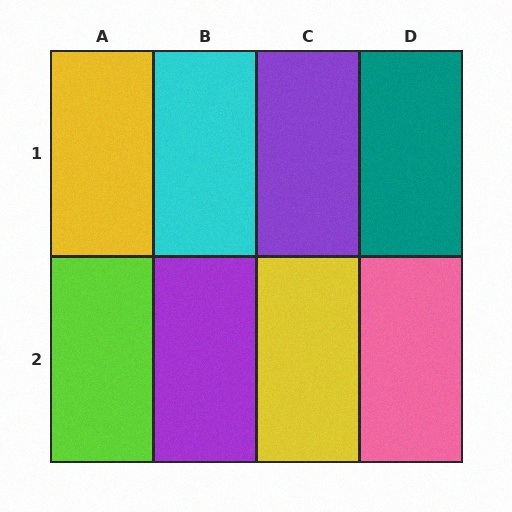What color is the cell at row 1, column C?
Purple.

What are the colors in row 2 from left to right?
Lime, purple, yellow, pink.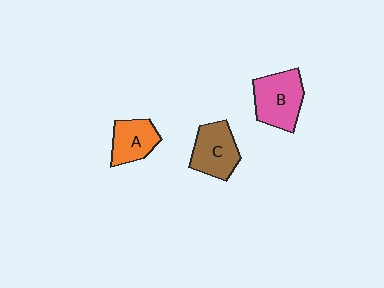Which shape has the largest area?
Shape B (pink).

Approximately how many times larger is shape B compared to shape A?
Approximately 1.4 times.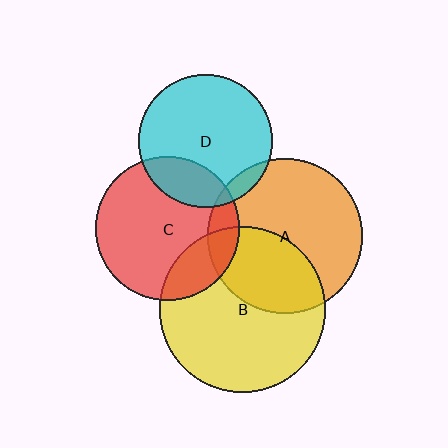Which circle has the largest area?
Circle B (yellow).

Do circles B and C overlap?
Yes.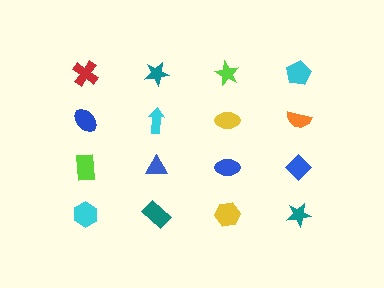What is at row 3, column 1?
A lime rectangle.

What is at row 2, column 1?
A blue ellipse.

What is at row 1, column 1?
A red cross.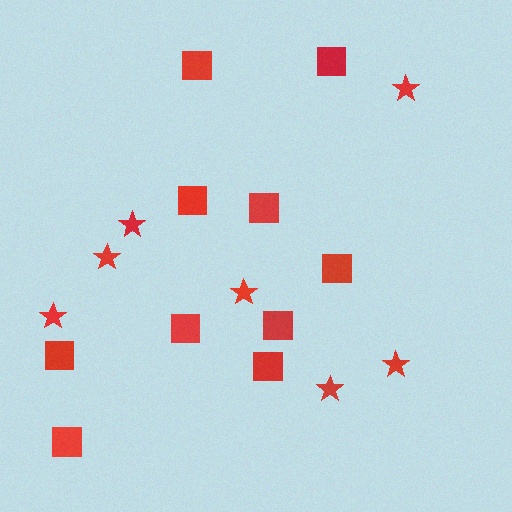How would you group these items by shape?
There are 2 groups: one group of stars (7) and one group of squares (10).